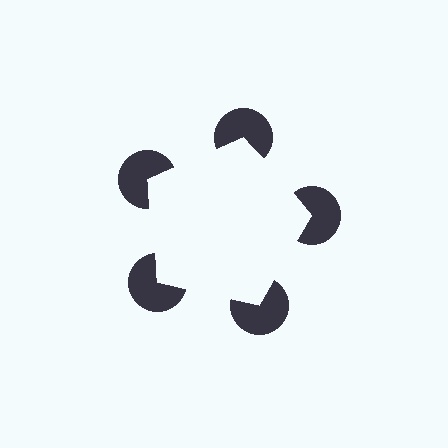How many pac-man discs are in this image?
There are 5 — one at each vertex of the illusory pentagon.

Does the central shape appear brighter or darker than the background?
It typically appears slightly brighter than the background, even though no actual brightness change is drawn.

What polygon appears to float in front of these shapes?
An illusory pentagon — its edges are inferred from the aligned wedge cuts in the pac-man discs, not physically drawn.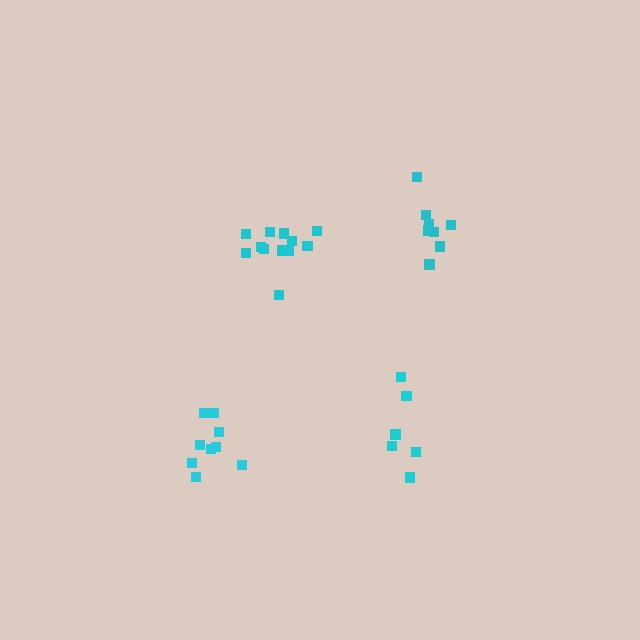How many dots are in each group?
Group 1: 9 dots, Group 2: 6 dots, Group 3: 12 dots, Group 4: 8 dots (35 total).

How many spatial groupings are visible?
There are 4 spatial groupings.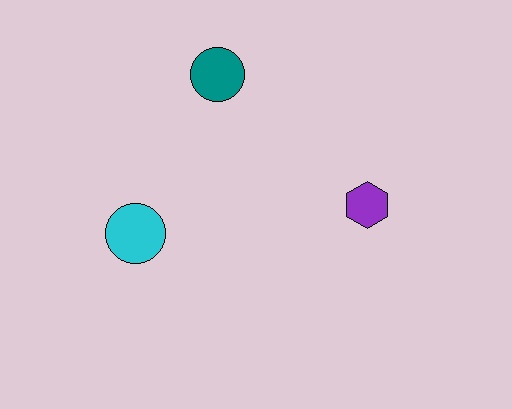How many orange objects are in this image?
There are no orange objects.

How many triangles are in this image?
There are no triangles.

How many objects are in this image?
There are 3 objects.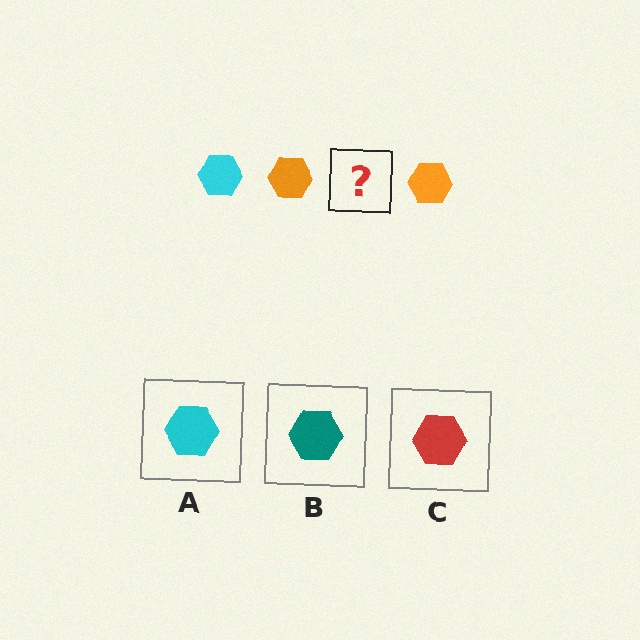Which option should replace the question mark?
Option A.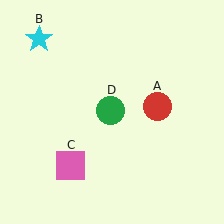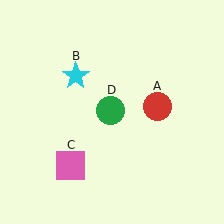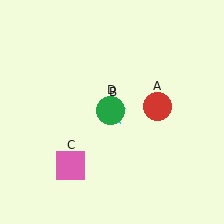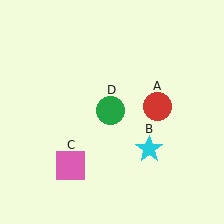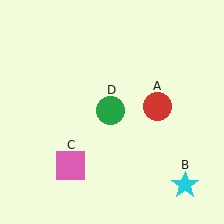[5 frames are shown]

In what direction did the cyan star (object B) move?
The cyan star (object B) moved down and to the right.